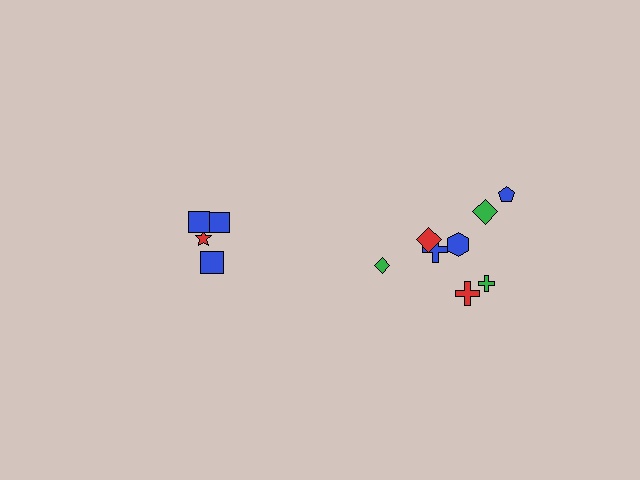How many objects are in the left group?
There are 4 objects.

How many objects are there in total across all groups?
There are 12 objects.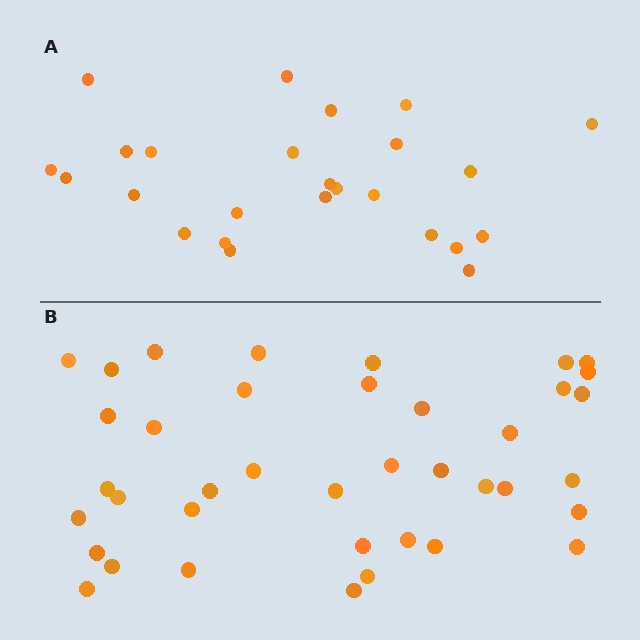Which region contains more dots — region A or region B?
Region B (the bottom region) has more dots.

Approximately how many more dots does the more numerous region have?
Region B has approximately 15 more dots than region A.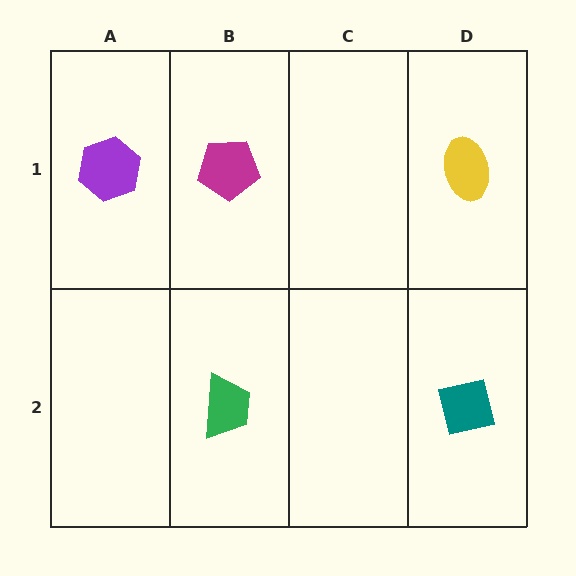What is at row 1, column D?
A yellow ellipse.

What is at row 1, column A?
A purple hexagon.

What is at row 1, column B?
A magenta pentagon.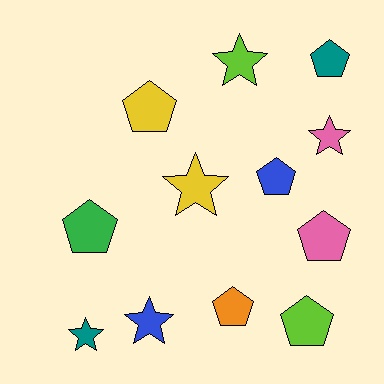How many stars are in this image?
There are 5 stars.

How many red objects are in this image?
There are no red objects.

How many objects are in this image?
There are 12 objects.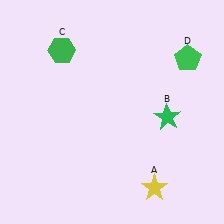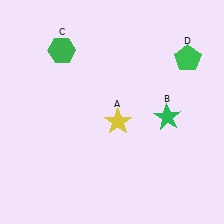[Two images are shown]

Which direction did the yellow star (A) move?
The yellow star (A) moved up.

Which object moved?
The yellow star (A) moved up.